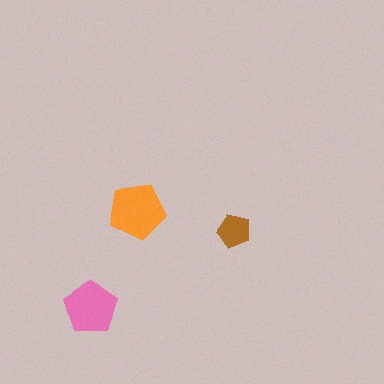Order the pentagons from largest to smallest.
the orange one, the pink one, the brown one.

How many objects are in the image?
There are 3 objects in the image.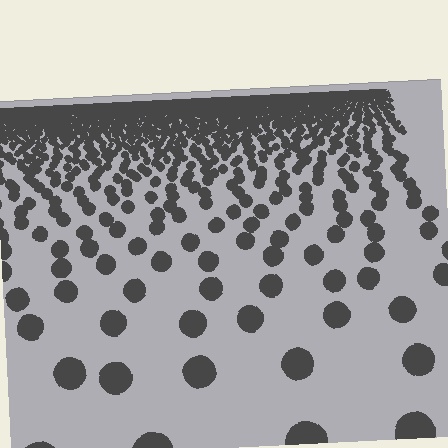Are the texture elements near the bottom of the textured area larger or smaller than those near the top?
Larger. Near the bottom, elements are closer to the viewer and appear at a bigger on-screen size.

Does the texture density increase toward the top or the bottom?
Density increases toward the top.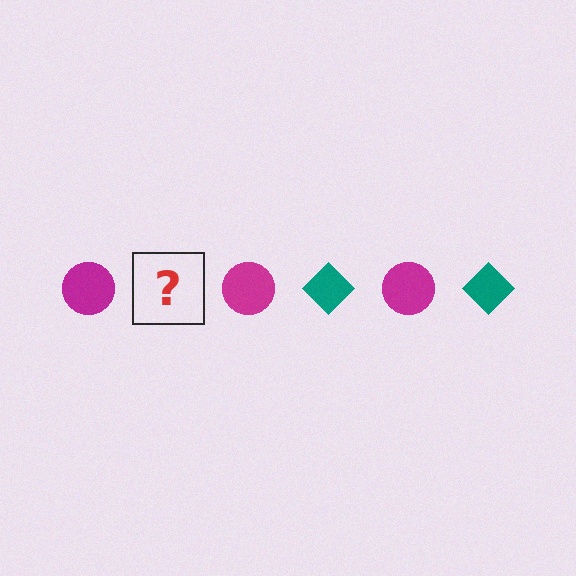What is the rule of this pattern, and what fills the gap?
The rule is that the pattern alternates between magenta circle and teal diamond. The gap should be filled with a teal diamond.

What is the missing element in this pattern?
The missing element is a teal diamond.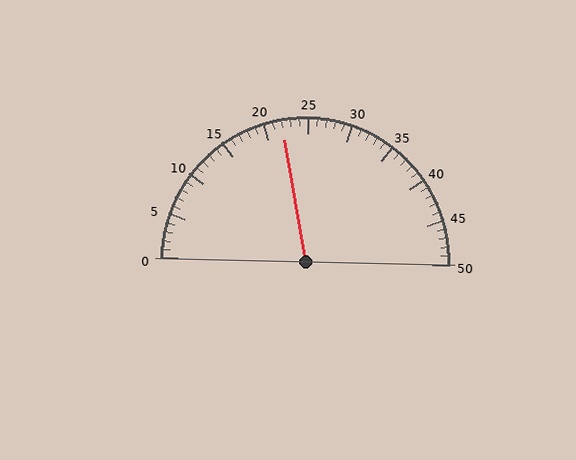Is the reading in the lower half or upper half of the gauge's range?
The reading is in the lower half of the range (0 to 50).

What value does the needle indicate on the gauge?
The needle indicates approximately 22.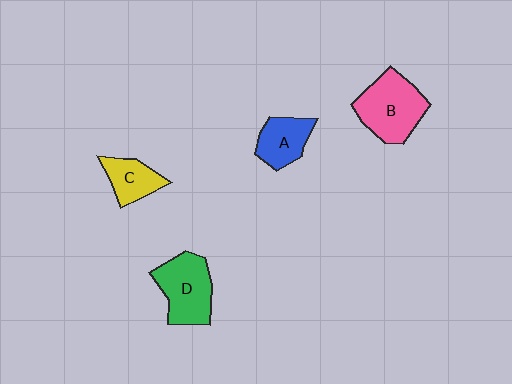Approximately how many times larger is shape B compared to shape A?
Approximately 1.6 times.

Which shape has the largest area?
Shape B (pink).